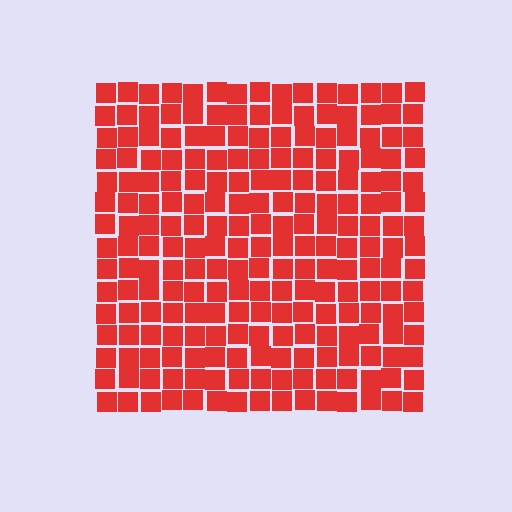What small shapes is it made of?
It is made of small squares.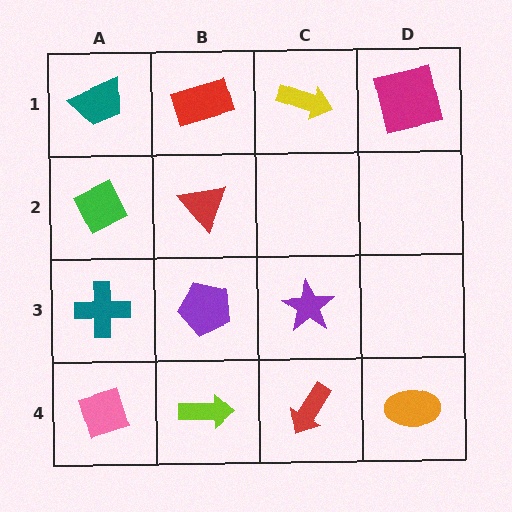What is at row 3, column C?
A purple star.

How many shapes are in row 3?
3 shapes.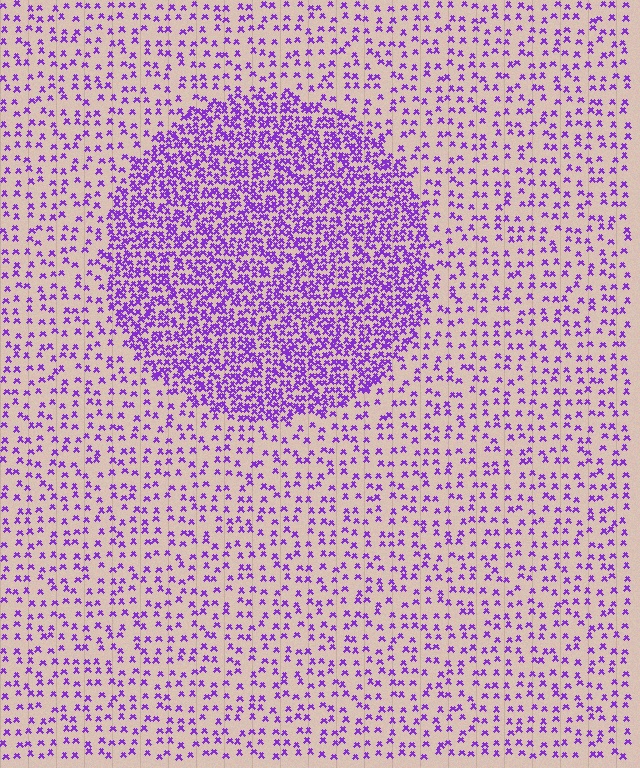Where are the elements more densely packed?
The elements are more densely packed inside the circle boundary.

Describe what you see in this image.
The image contains small purple elements arranged at two different densities. A circle-shaped region is visible where the elements are more densely packed than the surrounding area.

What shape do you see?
I see a circle.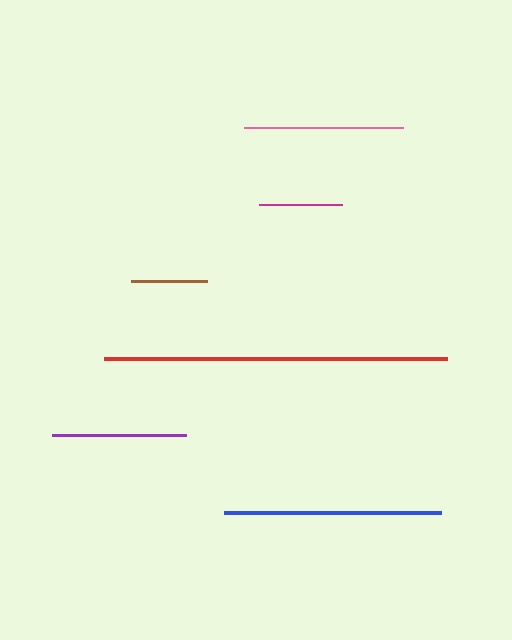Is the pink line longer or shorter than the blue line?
The blue line is longer than the pink line.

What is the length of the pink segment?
The pink segment is approximately 160 pixels long.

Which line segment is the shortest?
The brown line is the shortest at approximately 76 pixels.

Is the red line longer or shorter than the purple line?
The red line is longer than the purple line.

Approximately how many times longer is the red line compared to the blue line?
The red line is approximately 1.6 times the length of the blue line.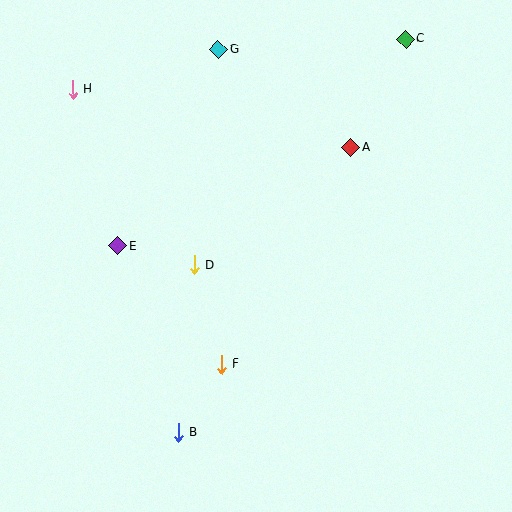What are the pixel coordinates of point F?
Point F is at (222, 364).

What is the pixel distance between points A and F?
The distance between A and F is 252 pixels.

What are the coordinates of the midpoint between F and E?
The midpoint between F and E is at (170, 305).